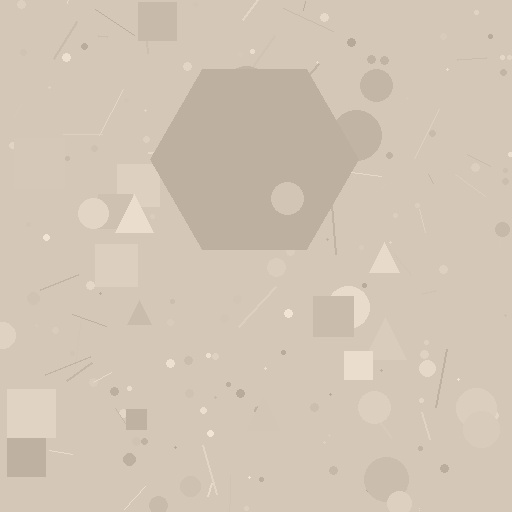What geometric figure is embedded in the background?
A hexagon is embedded in the background.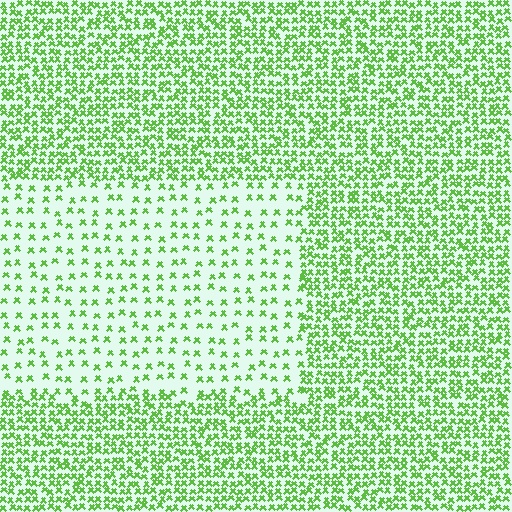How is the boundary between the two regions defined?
The boundary is defined by a change in element density (approximately 2.7x ratio). All elements are the same color, size, and shape.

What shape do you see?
I see a rectangle.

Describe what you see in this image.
The image contains small lime elements arranged at two different densities. A rectangle-shaped region is visible where the elements are less densely packed than the surrounding area.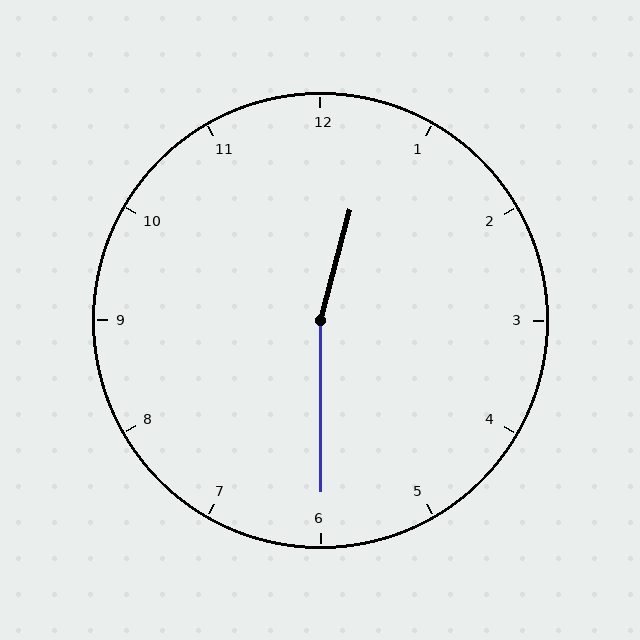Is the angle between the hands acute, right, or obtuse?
It is obtuse.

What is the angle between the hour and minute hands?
Approximately 165 degrees.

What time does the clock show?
12:30.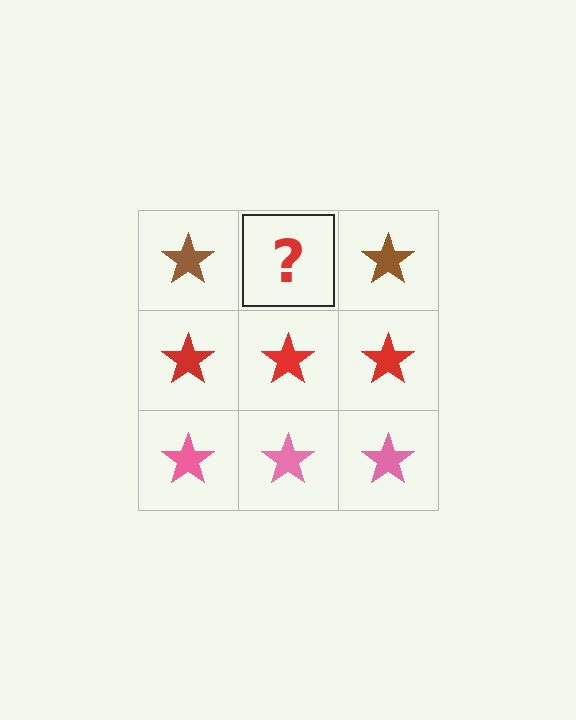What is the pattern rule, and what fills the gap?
The rule is that each row has a consistent color. The gap should be filled with a brown star.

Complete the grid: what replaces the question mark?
The question mark should be replaced with a brown star.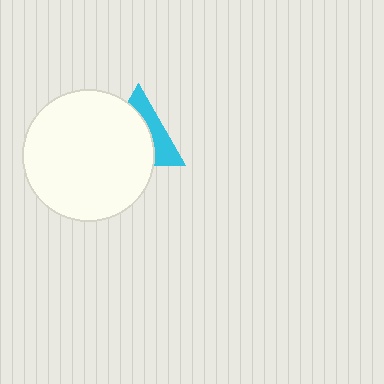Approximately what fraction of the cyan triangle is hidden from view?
Roughly 63% of the cyan triangle is hidden behind the white circle.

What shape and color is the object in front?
The object in front is a white circle.